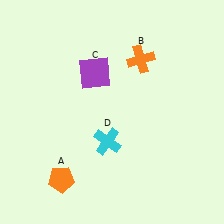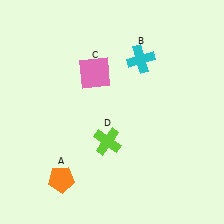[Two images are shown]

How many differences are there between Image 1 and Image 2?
There are 3 differences between the two images.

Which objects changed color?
B changed from orange to cyan. C changed from purple to pink. D changed from cyan to lime.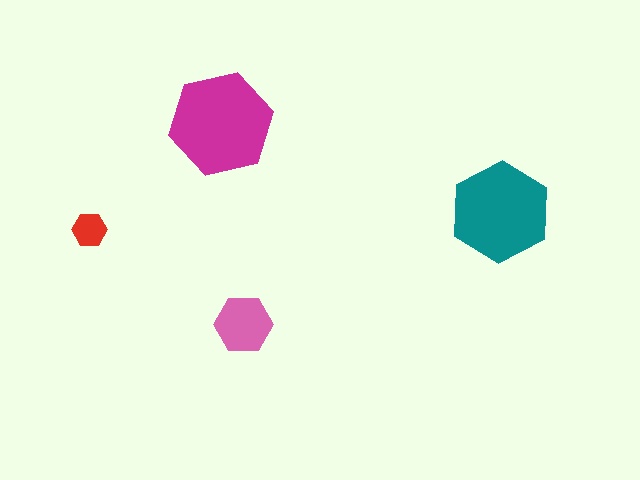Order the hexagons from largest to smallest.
the magenta one, the teal one, the pink one, the red one.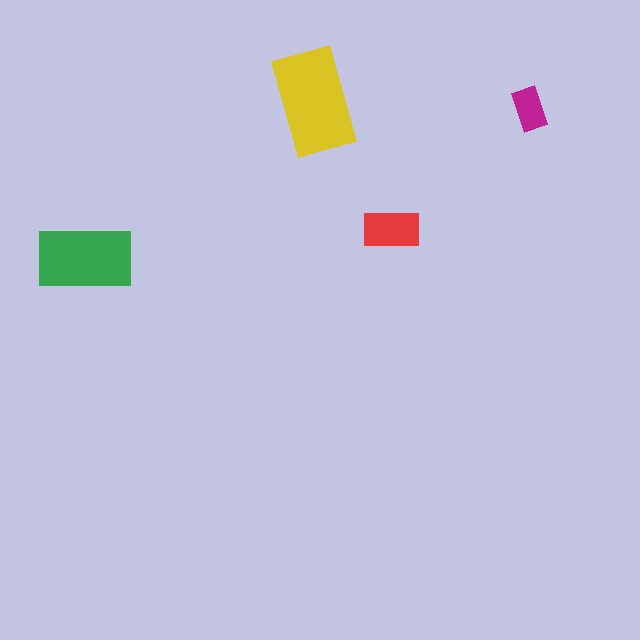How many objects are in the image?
There are 4 objects in the image.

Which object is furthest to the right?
The magenta rectangle is rightmost.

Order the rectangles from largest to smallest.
the yellow one, the green one, the red one, the magenta one.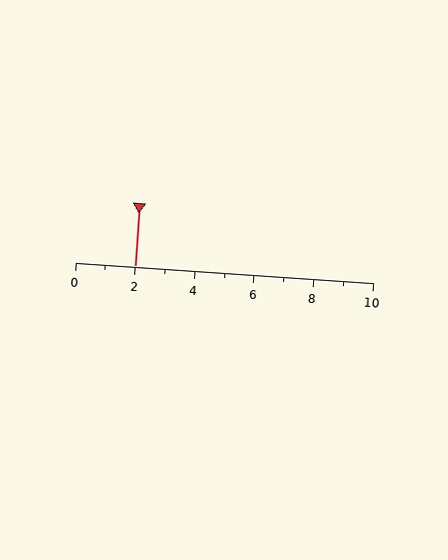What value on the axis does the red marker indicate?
The marker indicates approximately 2.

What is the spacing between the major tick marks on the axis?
The major ticks are spaced 2 apart.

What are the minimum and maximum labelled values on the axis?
The axis runs from 0 to 10.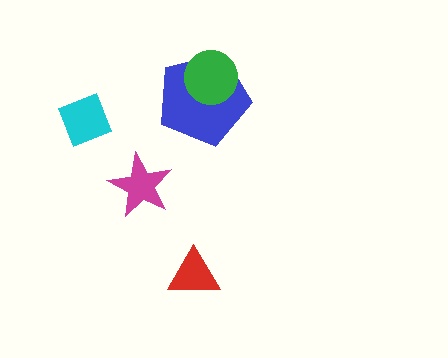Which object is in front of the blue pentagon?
The green circle is in front of the blue pentagon.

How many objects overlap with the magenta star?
0 objects overlap with the magenta star.